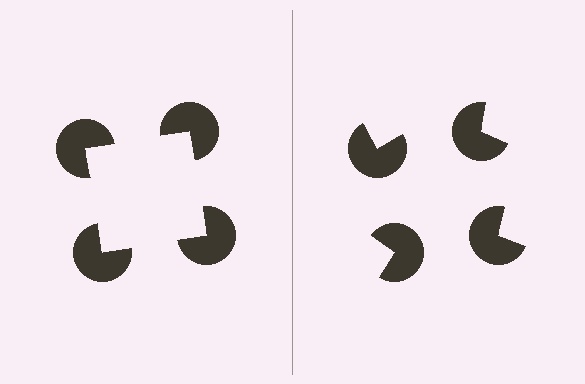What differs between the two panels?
The pac-man discs are positioned identically on both sides; only the wedge orientations differ. On the left they align to a square; on the right they are misaligned.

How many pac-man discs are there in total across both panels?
8 — 4 on each side.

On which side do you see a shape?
An illusory square appears on the left side. On the right side the wedge cuts are rotated, so no coherent shape forms.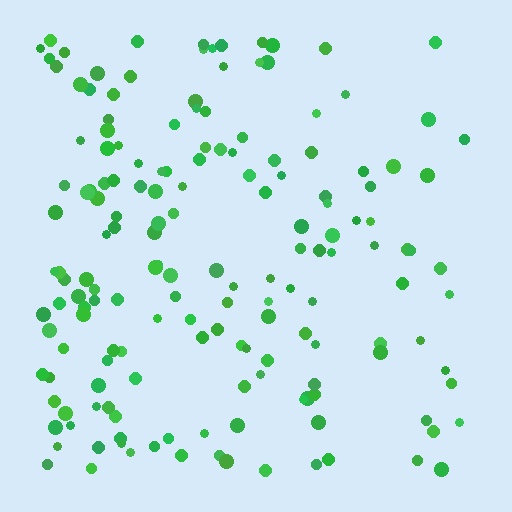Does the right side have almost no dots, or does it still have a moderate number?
Still a moderate number, just noticeably fewer than the left.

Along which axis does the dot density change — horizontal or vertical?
Horizontal.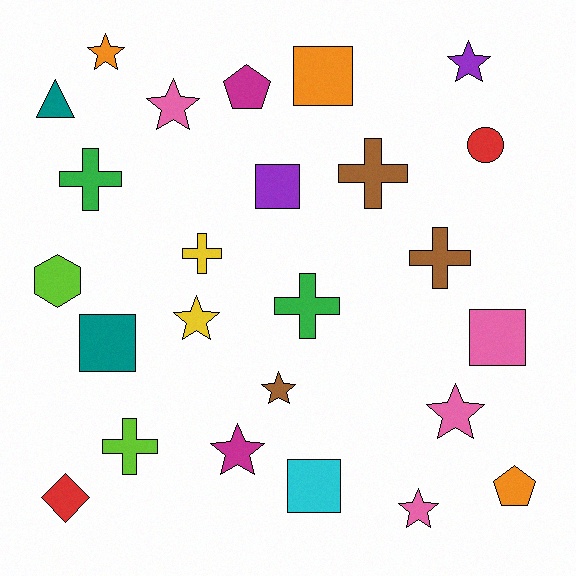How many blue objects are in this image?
There are no blue objects.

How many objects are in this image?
There are 25 objects.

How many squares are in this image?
There are 5 squares.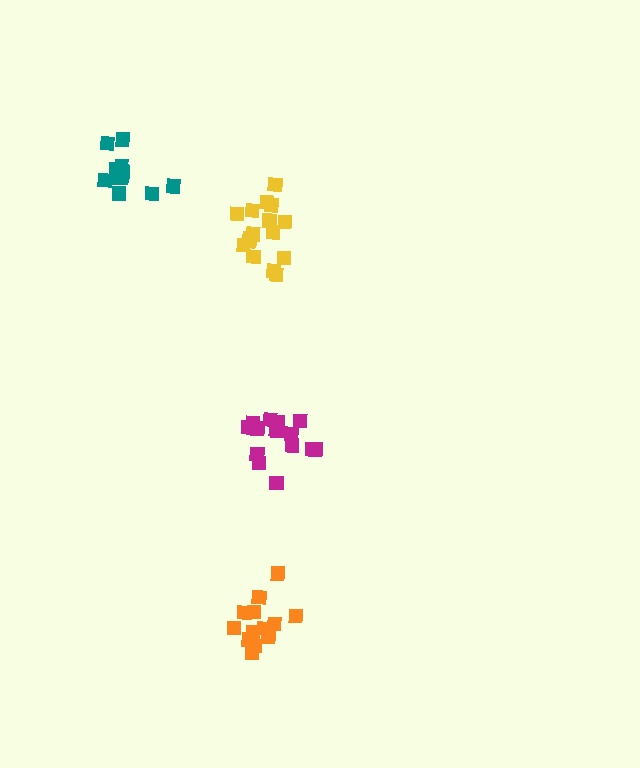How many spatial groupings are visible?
There are 4 spatial groupings.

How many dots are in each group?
Group 1: 15 dots, Group 2: 11 dots, Group 3: 16 dots, Group 4: 13 dots (55 total).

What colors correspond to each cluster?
The clusters are colored: magenta, teal, yellow, orange.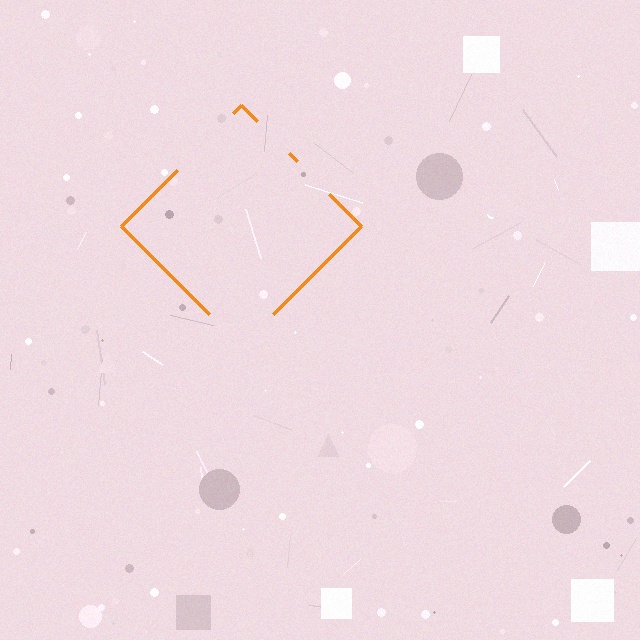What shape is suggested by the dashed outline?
The dashed outline suggests a diamond.